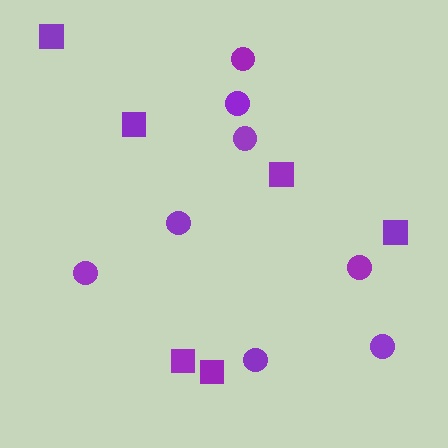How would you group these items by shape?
There are 2 groups: one group of circles (8) and one group of squares (6).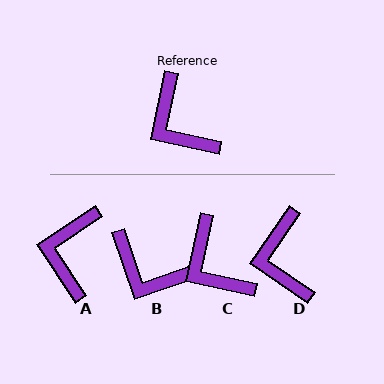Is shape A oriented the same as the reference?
No, it is off by about 44 degrees.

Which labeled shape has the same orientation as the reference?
C.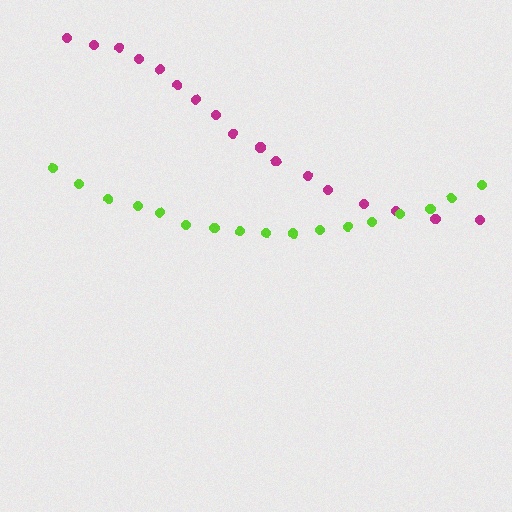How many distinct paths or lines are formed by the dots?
There are 2 distinct paths.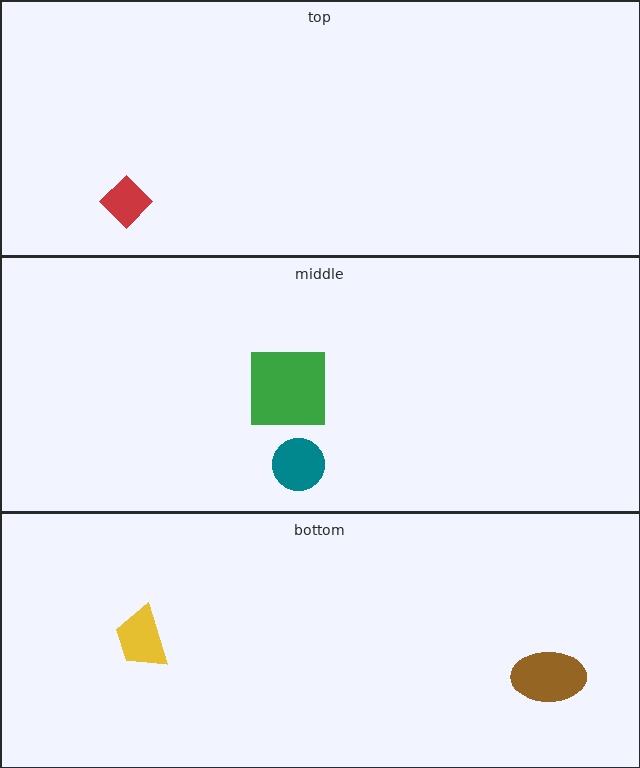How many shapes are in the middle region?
2.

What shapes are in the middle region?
The teal circle, the green square.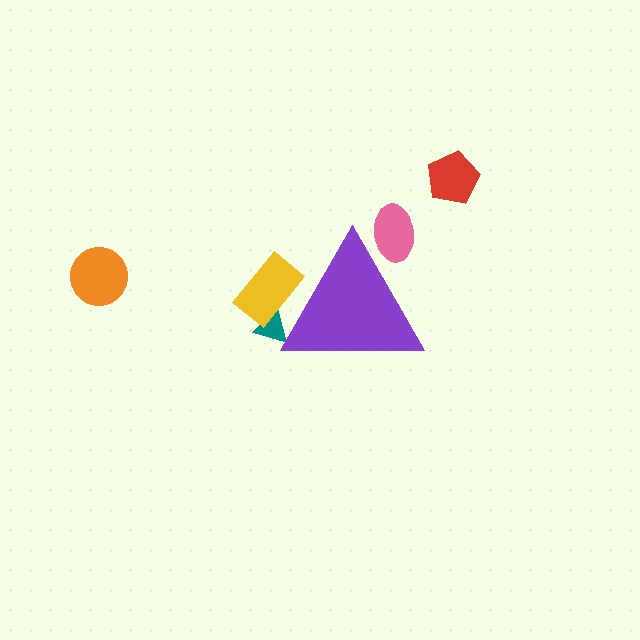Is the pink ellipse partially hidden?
Yes, the pink ellipse is partially hidden behind the purple triangle.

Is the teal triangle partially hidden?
Yes, the teal triangle is partially hidden behind the purple triangle.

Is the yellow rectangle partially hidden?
Yes, the yellow rectangle is partially hidden behind the purple triangle.